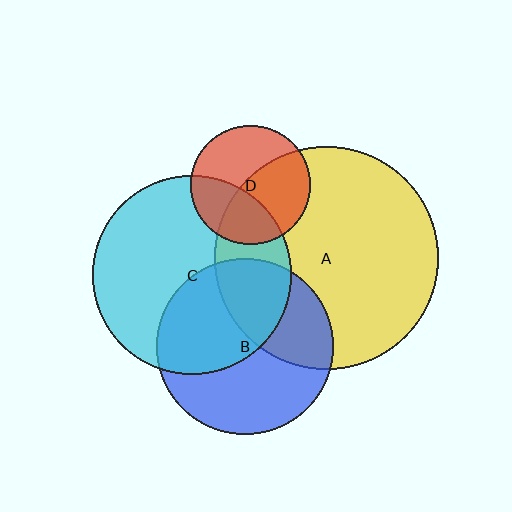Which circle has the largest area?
Circle A (yellow).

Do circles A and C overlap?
Yes.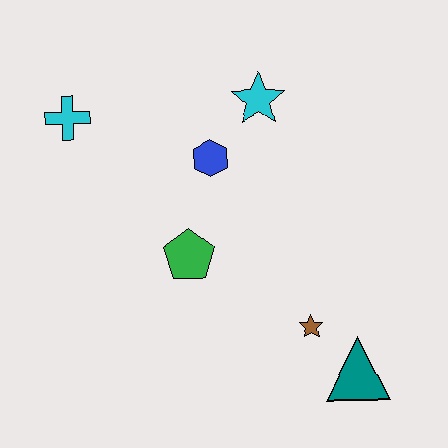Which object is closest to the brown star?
The teal triangle is closest to the brown star.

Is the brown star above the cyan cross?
No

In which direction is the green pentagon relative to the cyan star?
The green pentagon is below the cyan star.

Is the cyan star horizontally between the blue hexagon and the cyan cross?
No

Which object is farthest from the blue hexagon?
The teal triangle is farthest from the blue hexagon.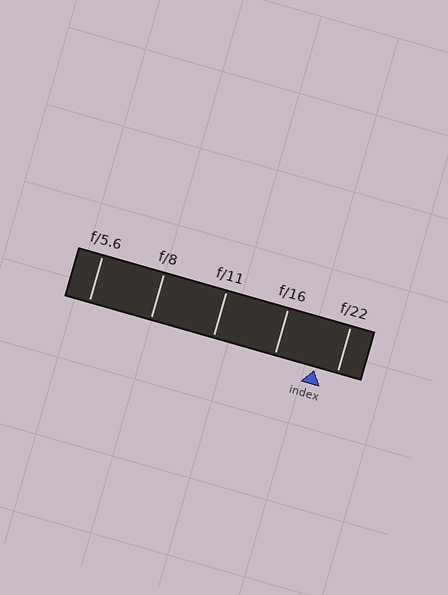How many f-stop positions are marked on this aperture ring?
There are 5 f-stop positions marked.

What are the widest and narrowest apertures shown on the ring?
The widest aperture shown is f/5.6 and the narrowest is f/22.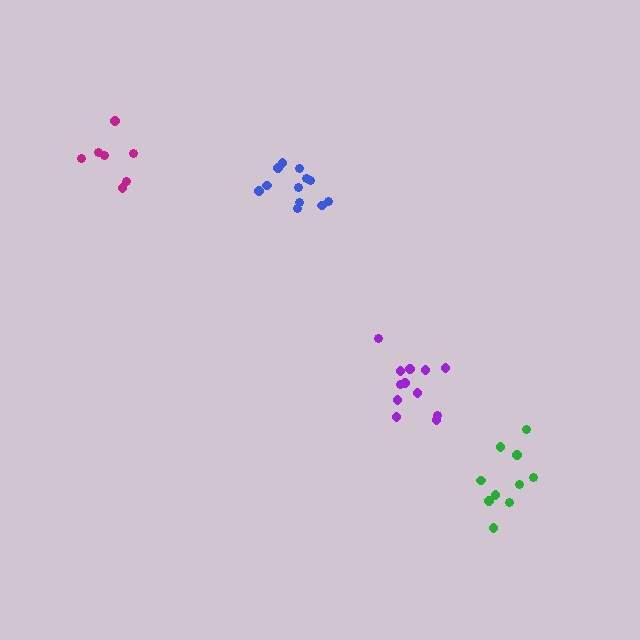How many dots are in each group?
Group 1: 12 dots, Group 2: 12 dots, Group 3: 7 dots, Group 4: 10 dots (41 total).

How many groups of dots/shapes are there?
There are 4 groups.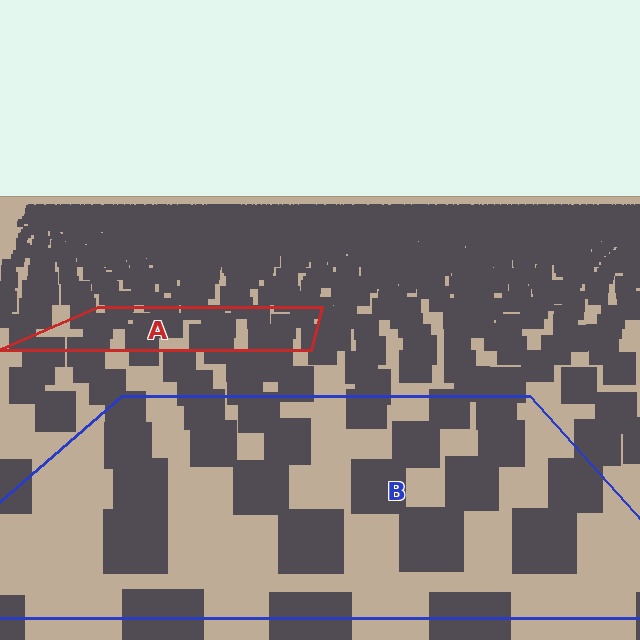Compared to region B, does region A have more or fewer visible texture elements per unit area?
Region A has more texture elements per unit area — they are packed more densely because it is farther away.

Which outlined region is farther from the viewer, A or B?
Region A is farther from the viewer — the texture elements inside it appear smaller and more densely packed.